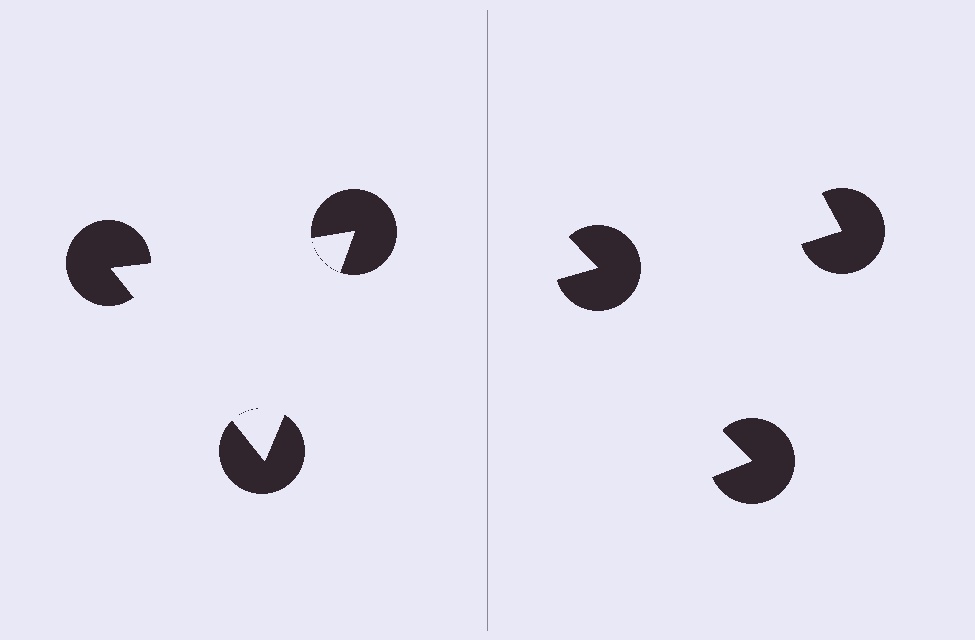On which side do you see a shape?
An illusory triangle appears on the left side. On the right side the wedge cuts are rotated, so no coherent shape forms.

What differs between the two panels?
The pac-man discs are positioned identically on both sides; only the wedge orientations differ. On the left they align to a triangle; on the right they are misaligned.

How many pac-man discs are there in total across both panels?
6 — 3 on each side.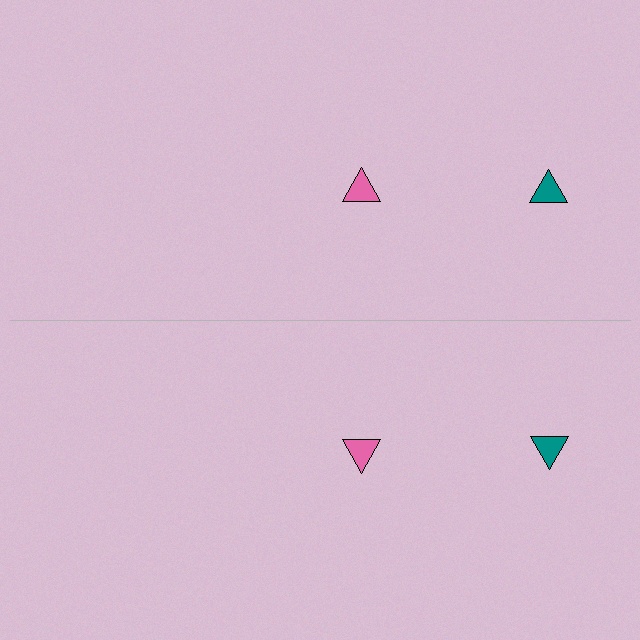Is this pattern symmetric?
Yes, this pattern has bilateral (reflection) symmetry.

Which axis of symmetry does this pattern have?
The pattern has a horizontal axis of symmetry running through the center of the image.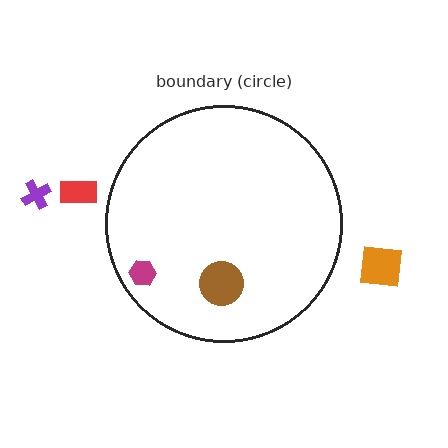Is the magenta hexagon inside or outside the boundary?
Inside.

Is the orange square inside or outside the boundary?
Outside.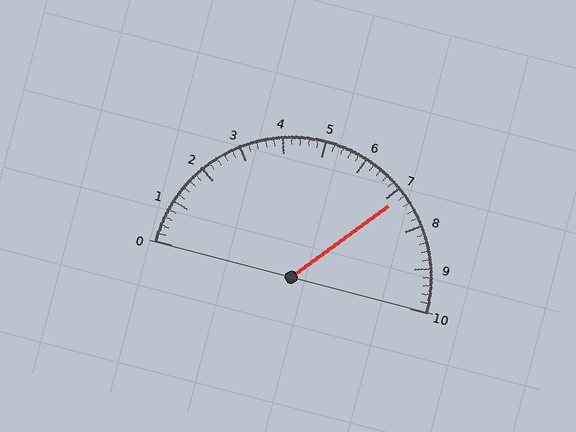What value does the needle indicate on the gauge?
The needle indicates approximately 7.2.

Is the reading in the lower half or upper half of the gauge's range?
The reading is in the upper half of the range (0 to 10).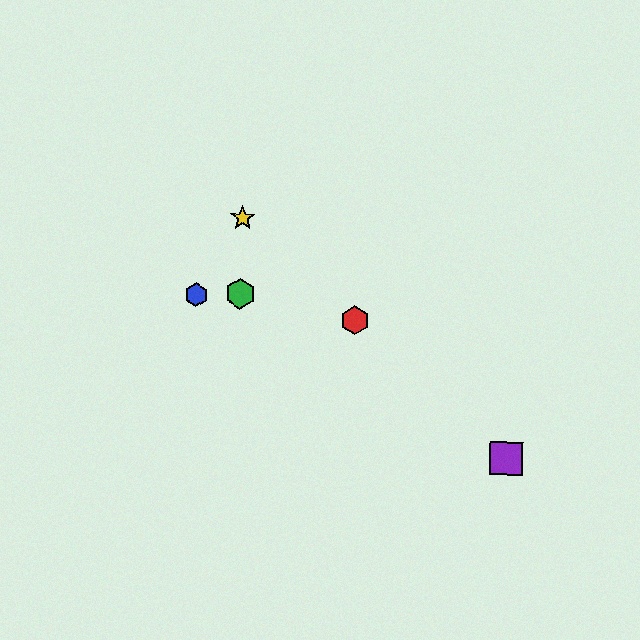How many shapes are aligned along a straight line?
3 shapes (the red hexagon, the yellow star, the purple square) are aligned along a straight line.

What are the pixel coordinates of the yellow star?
The yellow star is at (243, 218).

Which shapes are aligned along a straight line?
The red hexagon, the yellow star, the purple square are aligned along a straight line.